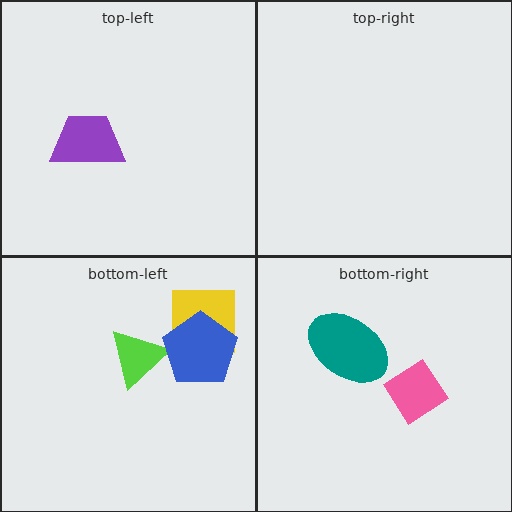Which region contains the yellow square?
The bottom-left region.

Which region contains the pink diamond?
The bottom-right region.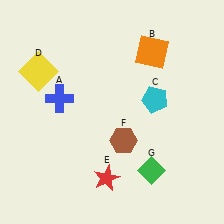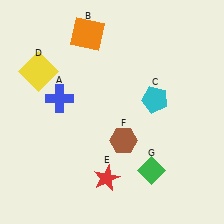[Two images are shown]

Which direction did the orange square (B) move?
The orange square (B) moved left.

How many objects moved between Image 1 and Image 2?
1 object moved between the two images.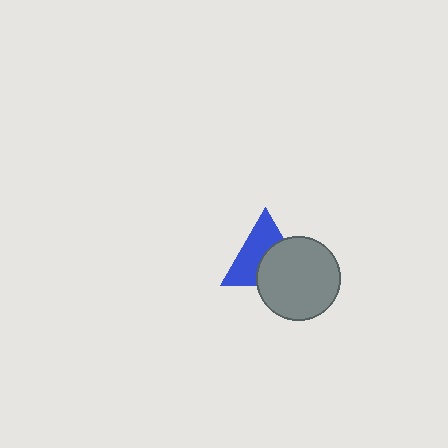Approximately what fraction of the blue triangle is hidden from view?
Roughly 46% of the blue triangle is hidden behind the gray circle.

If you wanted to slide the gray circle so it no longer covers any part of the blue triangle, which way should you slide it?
Slide it toward the lower-right — that is the most direct way to separate the two shapes.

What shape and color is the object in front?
The object in front is a gray circle.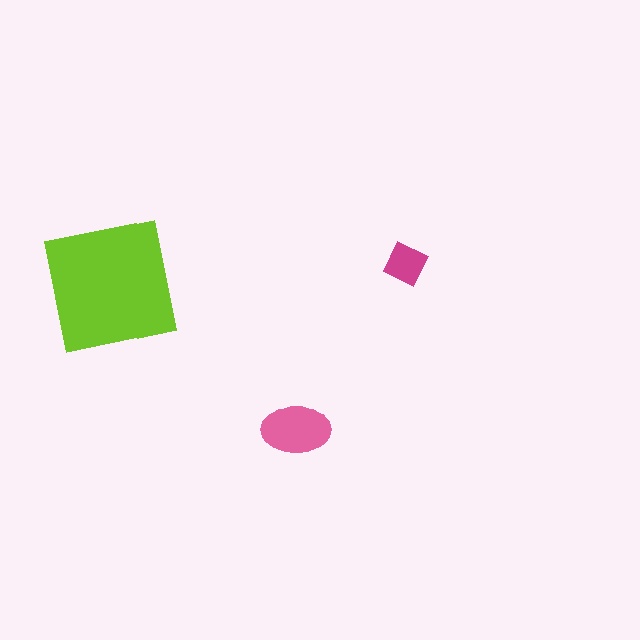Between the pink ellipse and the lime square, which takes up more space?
The lime square.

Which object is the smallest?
The magenta diamond.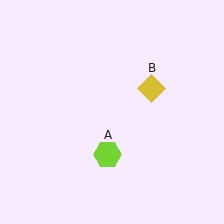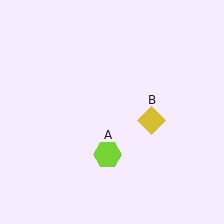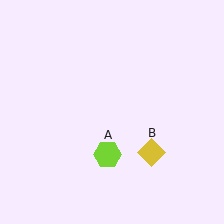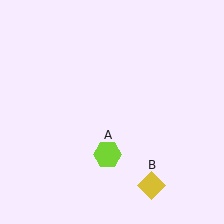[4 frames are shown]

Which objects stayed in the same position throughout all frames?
Lime hexagon (object A) remained stationary.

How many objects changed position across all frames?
1 object changed position: yellow diamond (object B).